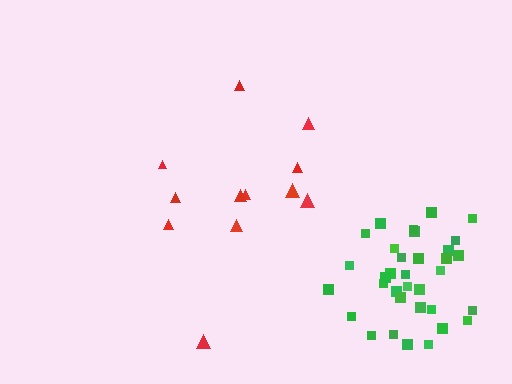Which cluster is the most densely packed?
Green.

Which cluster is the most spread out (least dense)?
Red.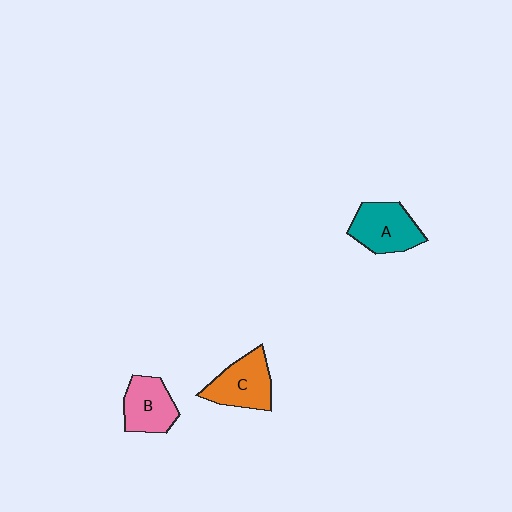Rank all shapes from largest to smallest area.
From largest to smallest: A (teal), C (orange), B (pink).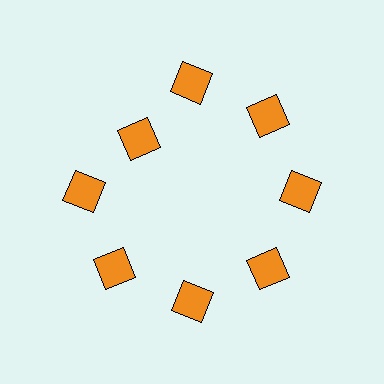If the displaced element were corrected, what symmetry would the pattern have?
It would have 8-fold rotational symmetry — the pattern would map onto itself every 45 degrees.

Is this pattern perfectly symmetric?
No. The 8 orange squares are arranged in a ring, but one element near the 10 o'clock position is pulled inward toward the center, breaking the 8-fold rotational symmetry.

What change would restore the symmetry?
The symmetry would be restored by moving it outward, back onto the ring so that all 8 squares sit at equal angles and equal distance from the center.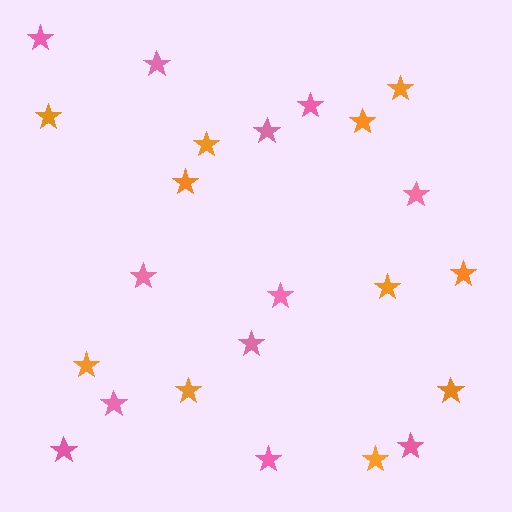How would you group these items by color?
There are 2 groups: one group of pink stars (12) and one group of orange stars (11).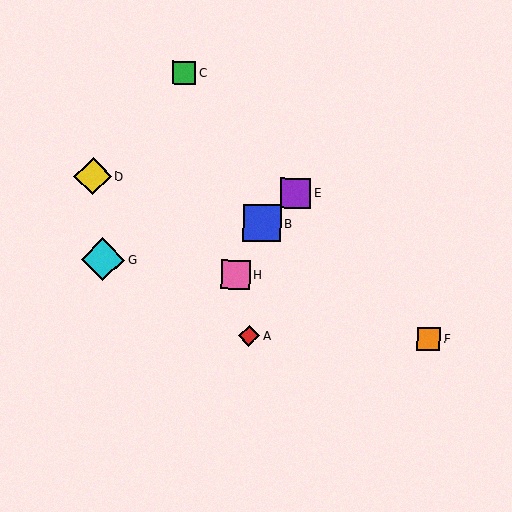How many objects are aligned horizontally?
2 objects (A, F) are aligned horizontally.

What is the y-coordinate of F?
Object F is at y≈339.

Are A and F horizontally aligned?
Yes, both are at y≈336.